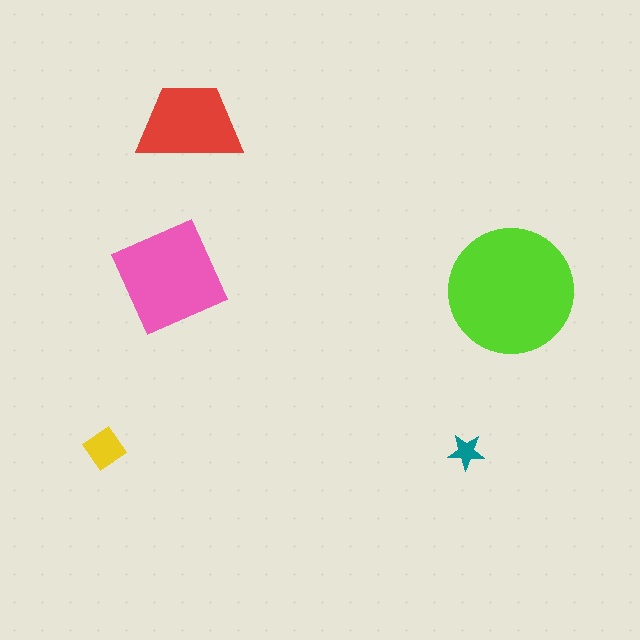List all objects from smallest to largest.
The teal star, the yellow diamond, the red trapezoid, the pink diamond, the lime circle.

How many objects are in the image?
There are 5 objects in the image.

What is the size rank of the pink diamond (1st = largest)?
2nd.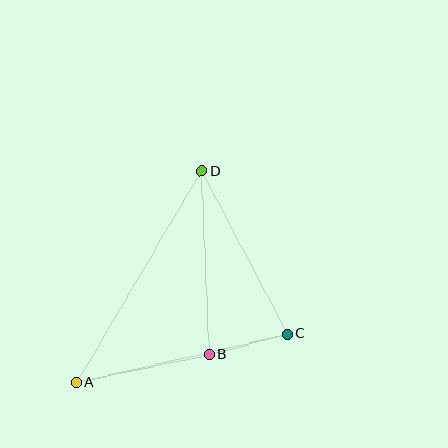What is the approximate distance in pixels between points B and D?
The distance between B and D is approximately 183 pixels.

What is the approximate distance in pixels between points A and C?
The distance between A and C is approximately 216 pixels.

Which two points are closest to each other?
Points B and C are closest to each other.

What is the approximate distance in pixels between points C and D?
The distance between C and D is approximately 184 pixels.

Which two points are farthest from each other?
Points A and D are farthest from each other.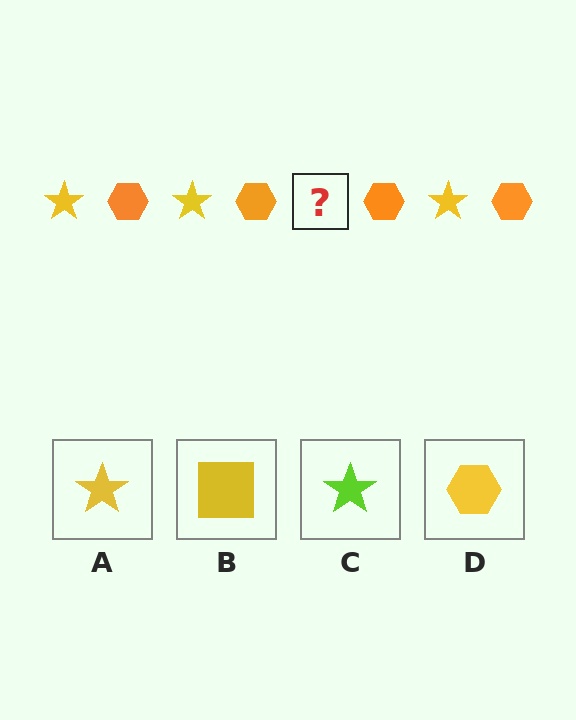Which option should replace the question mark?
Option A.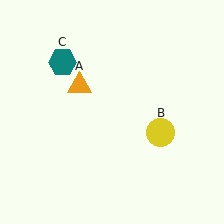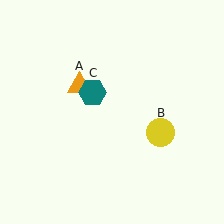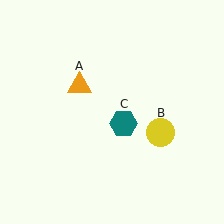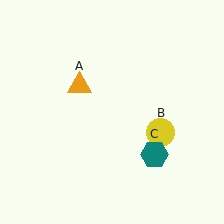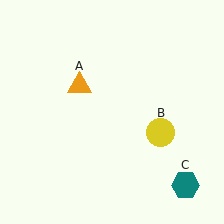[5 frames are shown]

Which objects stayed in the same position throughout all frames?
Orange triangle (object A) and yellow circle (object B) remained stationary.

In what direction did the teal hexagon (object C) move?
The teal hexagon (object C) moved down and to the right.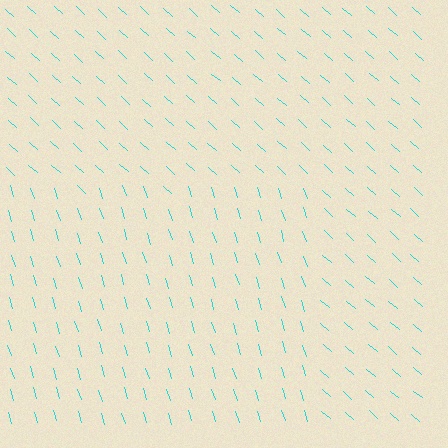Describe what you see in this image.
The image is filled with small cyan line segments. A rectangle region in the image has lines oriented differently from the surrounding lines, creating a visible texture boundary.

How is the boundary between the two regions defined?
The boundary is defined purely by a change in line orientation (approximately 31 degrees difference). All lines are the same color and thickness.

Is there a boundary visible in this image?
Yes, there is a texture boundary formed by a change in line orientation.